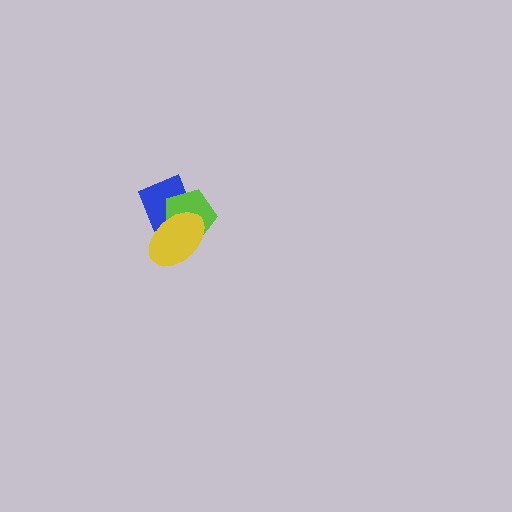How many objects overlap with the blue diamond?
2 objects overlap with the blue diamond.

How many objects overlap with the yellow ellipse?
2 objects overlap with the yellow ellipse.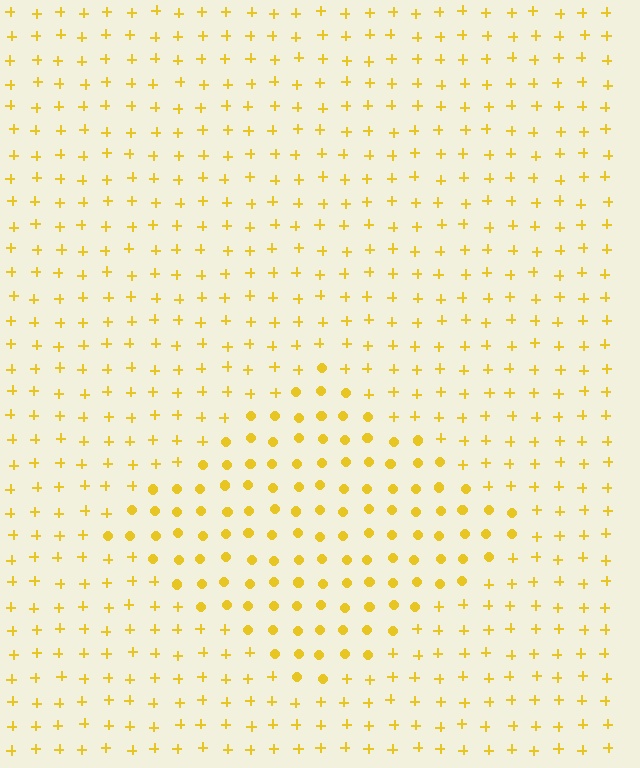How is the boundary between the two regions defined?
The boundary is defined by a change in element shape: circles inside vs. plus signs outside. All elements share the same color and spacing.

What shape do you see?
I see a diamond.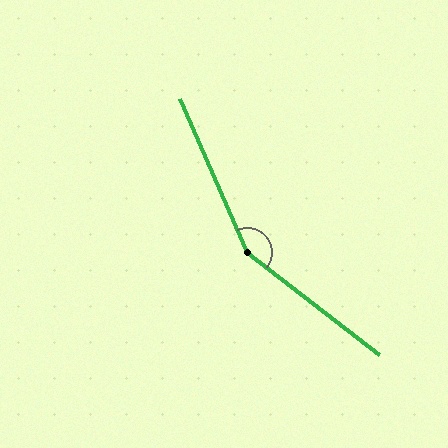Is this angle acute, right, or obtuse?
It is obtuse.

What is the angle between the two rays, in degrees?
Approximately 152 degrees.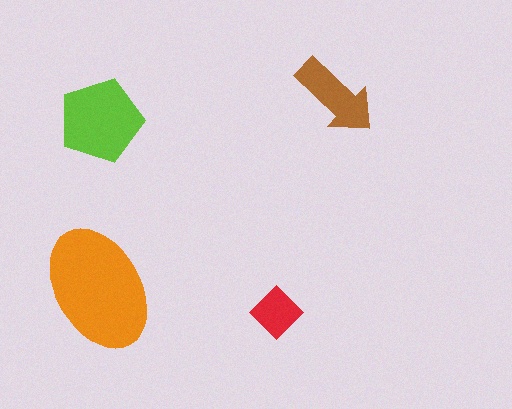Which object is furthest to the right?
The brown arrow is rightmost.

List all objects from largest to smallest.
The orange ellipse, the lime pentagon, the brown arrow, the red diamond.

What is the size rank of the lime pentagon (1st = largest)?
2nd.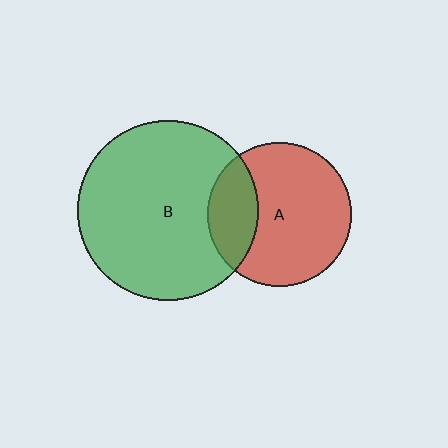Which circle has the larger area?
Circle B (green).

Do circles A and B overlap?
Yes.